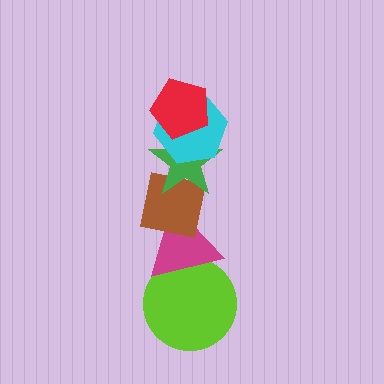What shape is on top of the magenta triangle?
The brown square is on top of the magenta triangle.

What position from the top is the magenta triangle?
The magenta triangle is 5th from the top.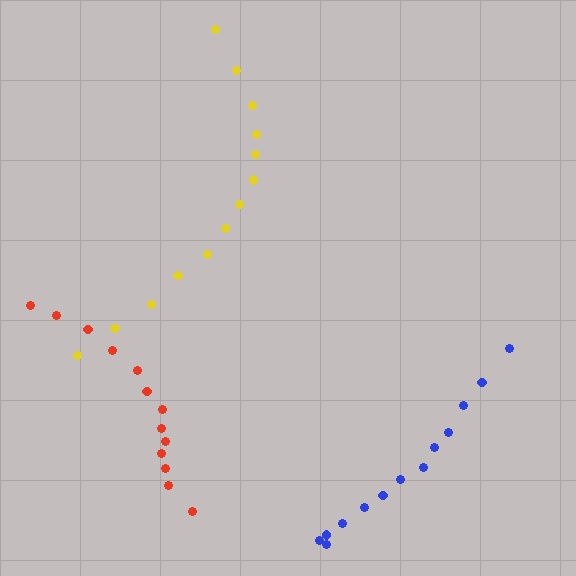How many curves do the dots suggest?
There are 3 distinct paths.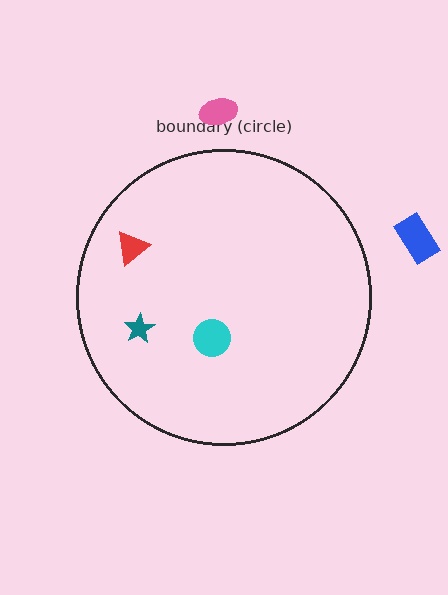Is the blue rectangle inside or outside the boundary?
Outside.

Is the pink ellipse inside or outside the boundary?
Outside.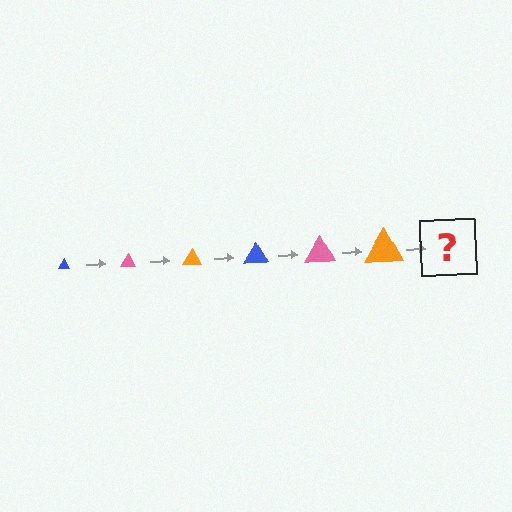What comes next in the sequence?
The next element should be a blue triangle, larger than the previous one.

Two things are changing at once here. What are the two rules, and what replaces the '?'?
The two rules are that the triangle grows larger each step and the color cycles through blue, pink, and orange. The '?' should be a blue triangle, larger than the previous one.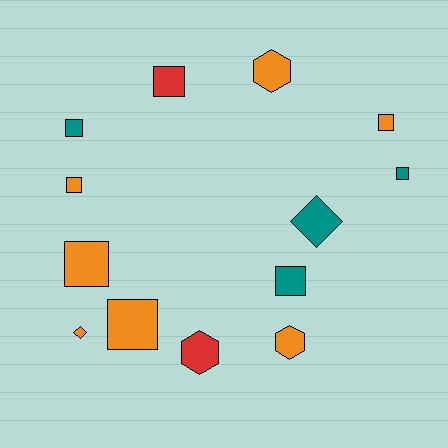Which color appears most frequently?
Orange, with 7 objects.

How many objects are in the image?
There are 13 objects.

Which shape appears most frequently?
Square, with 8 objects.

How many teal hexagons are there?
There are no teal hexagons.